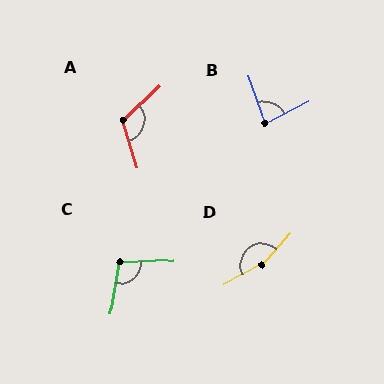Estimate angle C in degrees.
Approximately 102 degrees.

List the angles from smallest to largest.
B (82°), C (102°), A (117°), D (161°).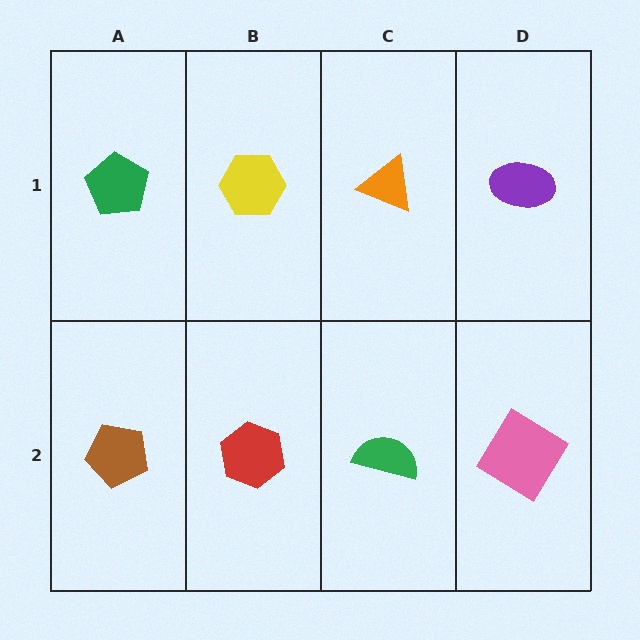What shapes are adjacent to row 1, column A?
A brown pentagon (row 2, column A), a yellow hexagon (row 1, column B).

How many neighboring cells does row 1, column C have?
3.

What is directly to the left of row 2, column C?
A red hexagon.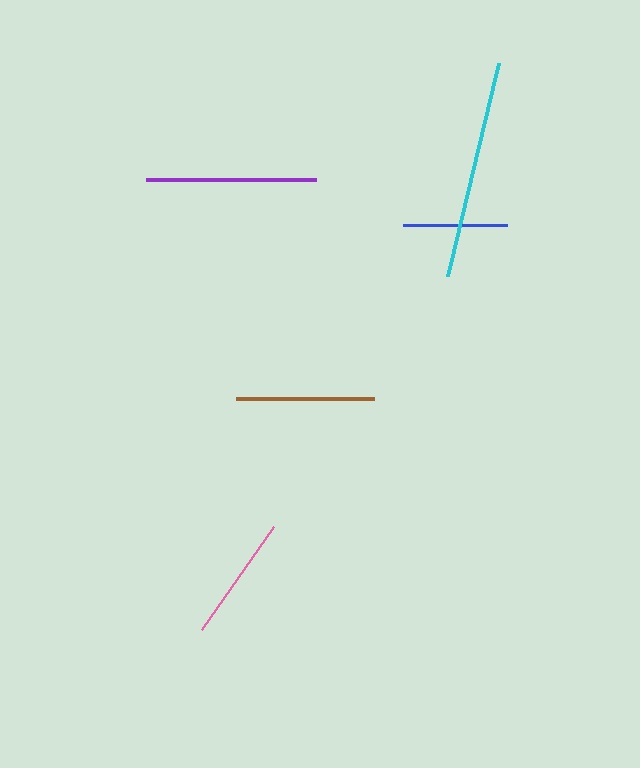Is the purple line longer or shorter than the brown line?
The purple line is longer than the brown line.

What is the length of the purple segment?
The purple segment is approximately 170 pixels long.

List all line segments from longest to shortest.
From longest to shortest: cyan, purple, brown, pink, blue.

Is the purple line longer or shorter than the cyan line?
The cyan line is longer than the purple line.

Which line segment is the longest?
The cyan line is the longest at approximately 219 pixels.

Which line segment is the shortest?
The blue line is the shortest at approximately 103 pixels.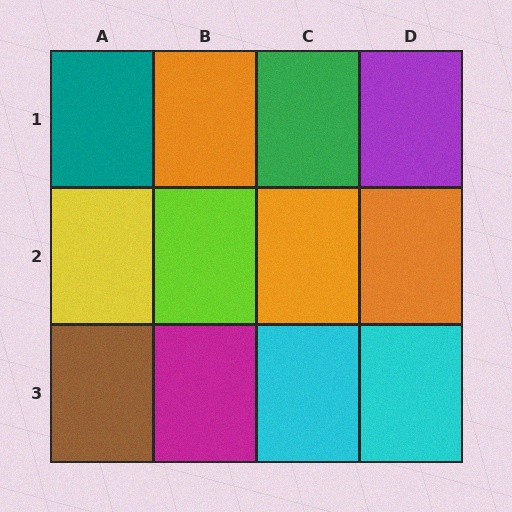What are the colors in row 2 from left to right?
Yellow, lime, orange, orange.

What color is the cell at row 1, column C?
Green.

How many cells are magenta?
1 cell is magenta.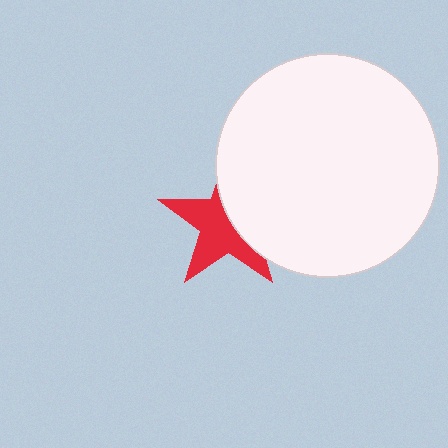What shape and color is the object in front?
The object in front is a white circle.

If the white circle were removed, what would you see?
You would see the complete red star.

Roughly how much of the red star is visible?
About half of it is visible (roughly 56%).